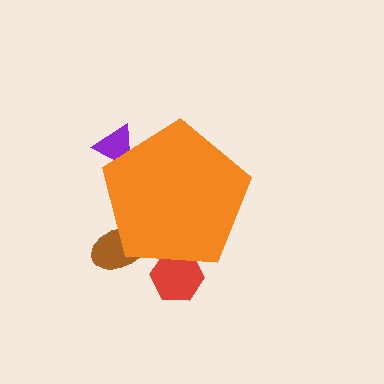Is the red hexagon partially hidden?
Yes, the red hexagon is partially hidden behind the orange pentagon.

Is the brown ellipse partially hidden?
Yes, the brown ellipse is partially hidden behind the orange pentagon.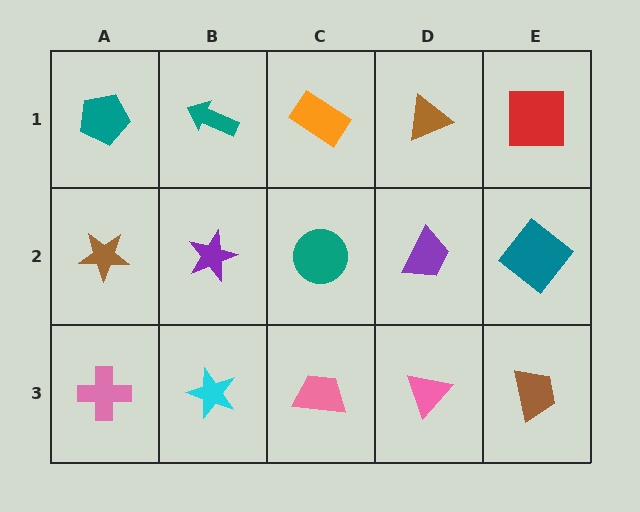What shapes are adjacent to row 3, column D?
A purple trapezoid (row 2, column D), a pink trapezoid (row 3, column C), a brown trapezoid (row 3, column E).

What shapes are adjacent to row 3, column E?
A teal diamond (row 2, column E), a pink triangle (row 3, column D).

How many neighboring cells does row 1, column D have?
3.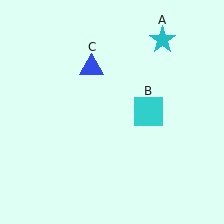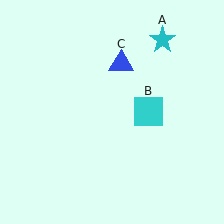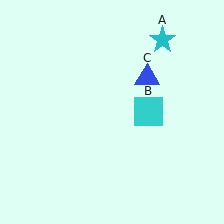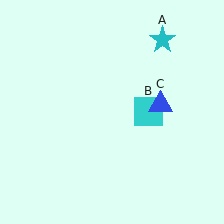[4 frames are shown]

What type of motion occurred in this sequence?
The blue triangle (object C) rotated clockwise around the center of the scene.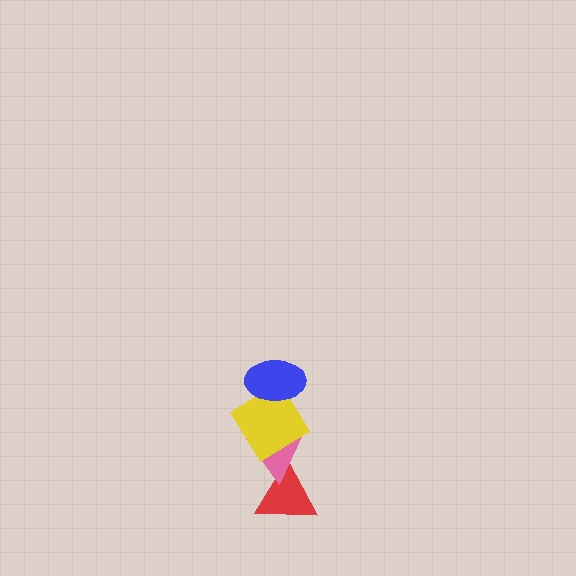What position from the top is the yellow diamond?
The yellow diamond is 2nd from the top.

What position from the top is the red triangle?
The red triangle is 4th from the top.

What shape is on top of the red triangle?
The pink triangle is on top of the red triangle.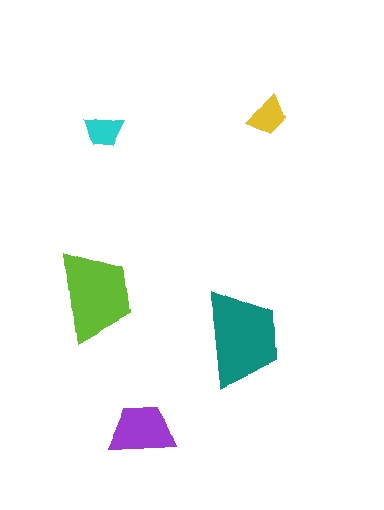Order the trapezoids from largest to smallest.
the teal one, the lime one, the purple one, the yellow one, the cyan one.